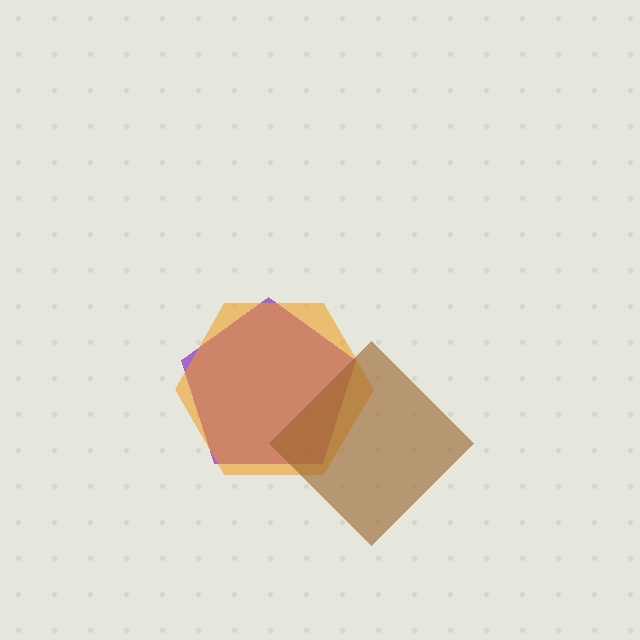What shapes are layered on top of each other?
The layered shapes are: a purple pentagon, an orange hexagon, a brown diamond.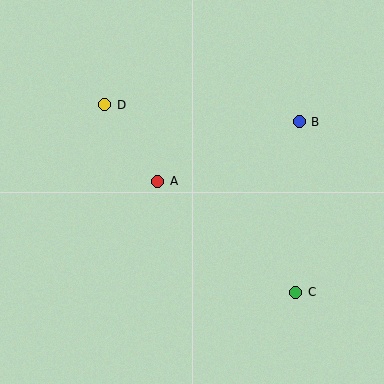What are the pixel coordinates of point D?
Point D is at (105, 105).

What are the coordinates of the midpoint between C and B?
The midpoint between C and B is at (297, 207).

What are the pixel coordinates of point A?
Point A is at (158, 181).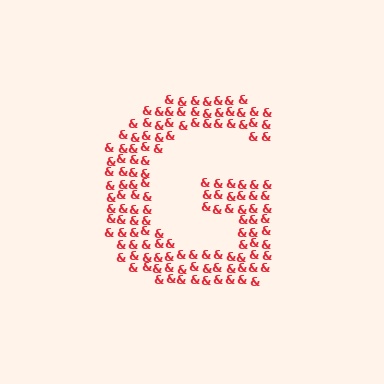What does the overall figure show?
The overall figure shows the letter G.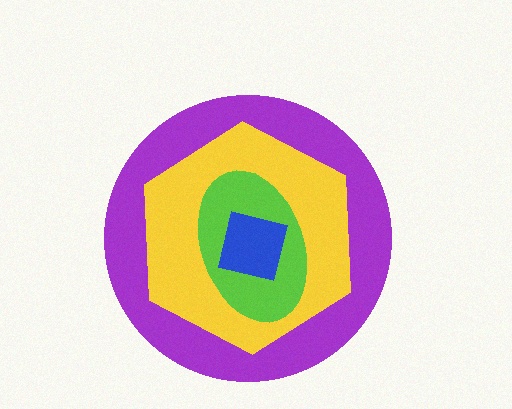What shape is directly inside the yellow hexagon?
The lime ellipse.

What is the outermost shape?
The purple circle.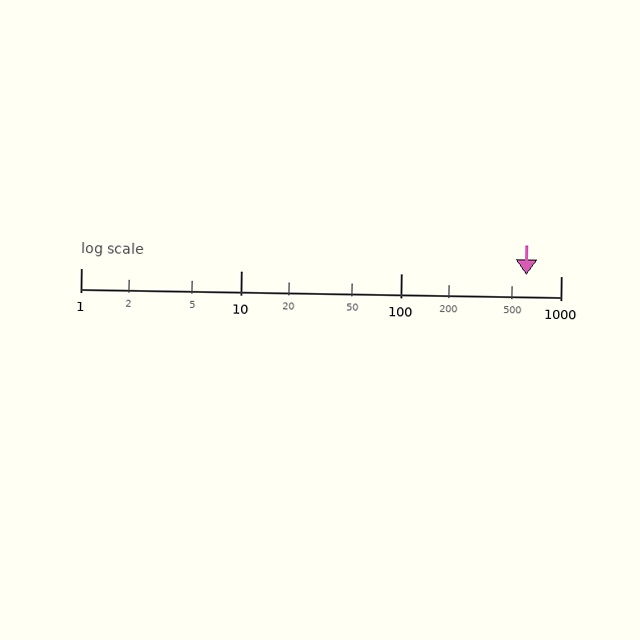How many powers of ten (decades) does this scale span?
The scale spans 3 decades, from 1 to 1000.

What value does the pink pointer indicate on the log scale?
The pointer indicates approximately 610.